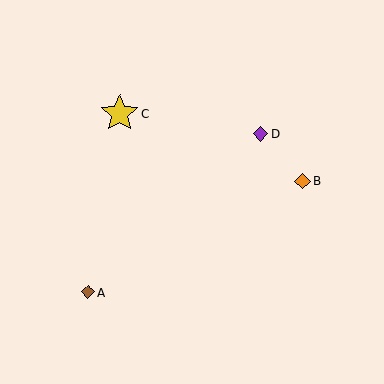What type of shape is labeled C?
Shape C is a yellow star.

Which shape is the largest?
The yellow star (labeled C) is the largest.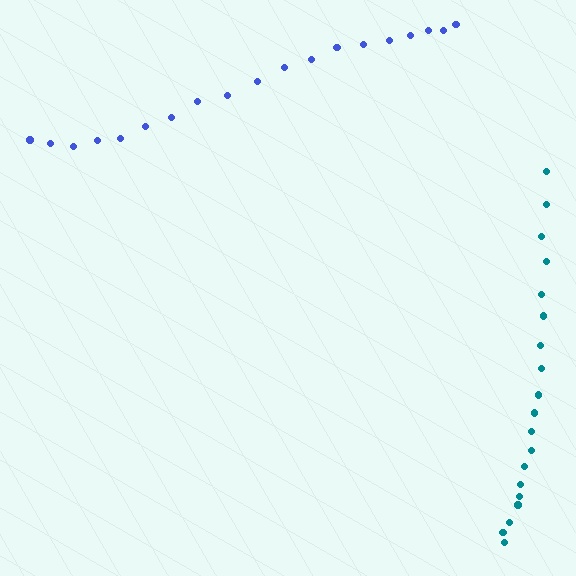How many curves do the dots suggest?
There are 2 distinct paths.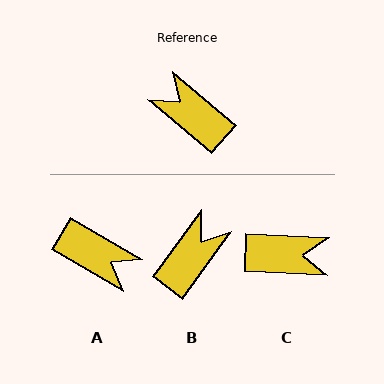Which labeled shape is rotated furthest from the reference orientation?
A, about 170 degrees away.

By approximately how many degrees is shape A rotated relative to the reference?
Approximately 170 degrees clockwise.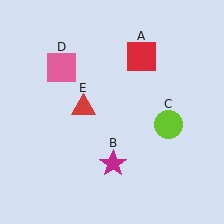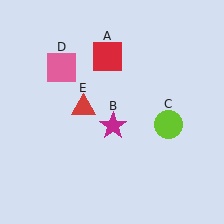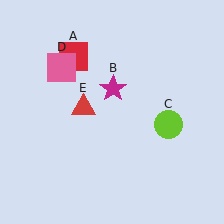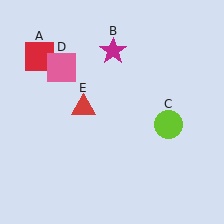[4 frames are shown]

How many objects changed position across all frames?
2 objects changed position: red square (object A), magenta star (object B).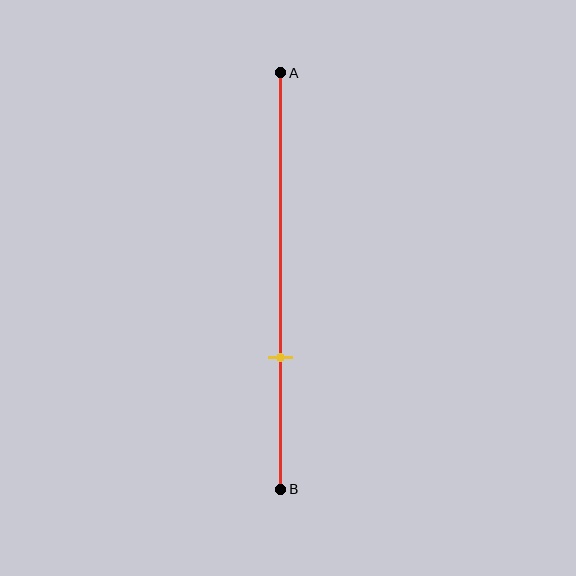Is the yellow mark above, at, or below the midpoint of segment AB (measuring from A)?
The yellow mark is below the midpoint of segment AB.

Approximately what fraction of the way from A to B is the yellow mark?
The yellow mark is approximately 70% of the way from A to B.